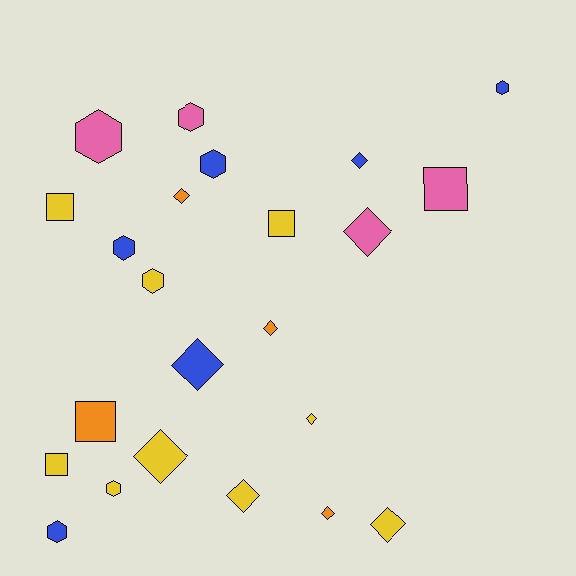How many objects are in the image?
There are 23 objects.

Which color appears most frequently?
Yellow, with 9 objects.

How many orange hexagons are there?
There are no orange hexagons.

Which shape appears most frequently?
Diamond, with 10 objects.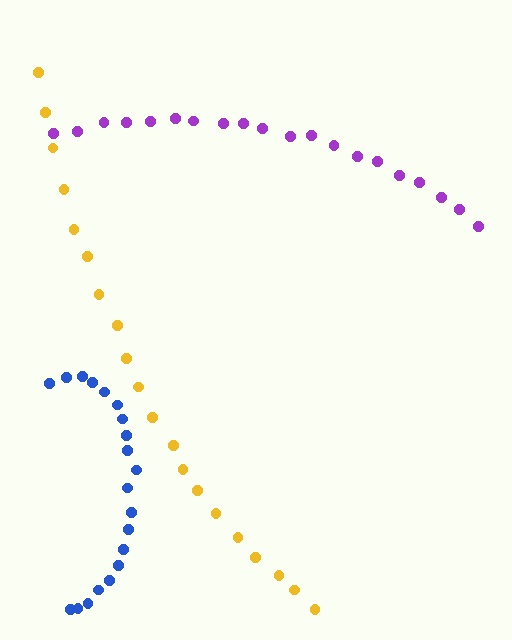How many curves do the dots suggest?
There are 3 distinct paths.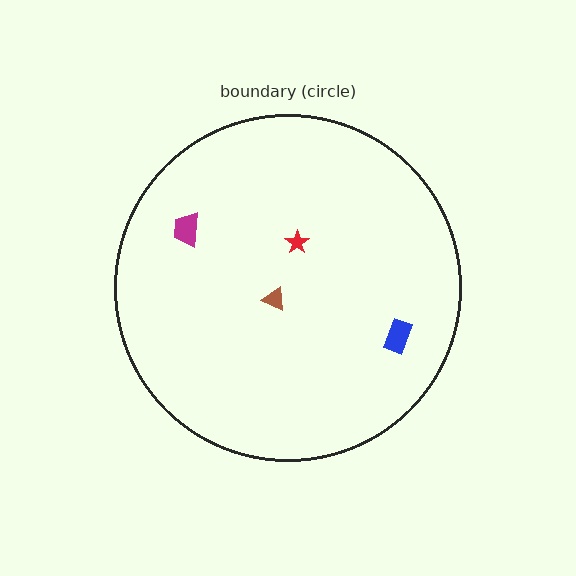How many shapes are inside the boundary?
4 inside, 0 outside.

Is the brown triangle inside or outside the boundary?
Inside.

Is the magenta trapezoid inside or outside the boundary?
Inside.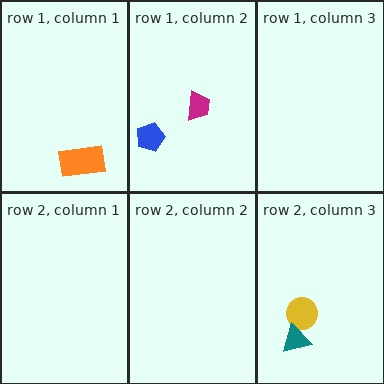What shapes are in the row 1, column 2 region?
The magenta trapezoid, the blue pentagon.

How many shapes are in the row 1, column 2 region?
2.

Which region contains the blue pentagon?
The row 1, column 2 region.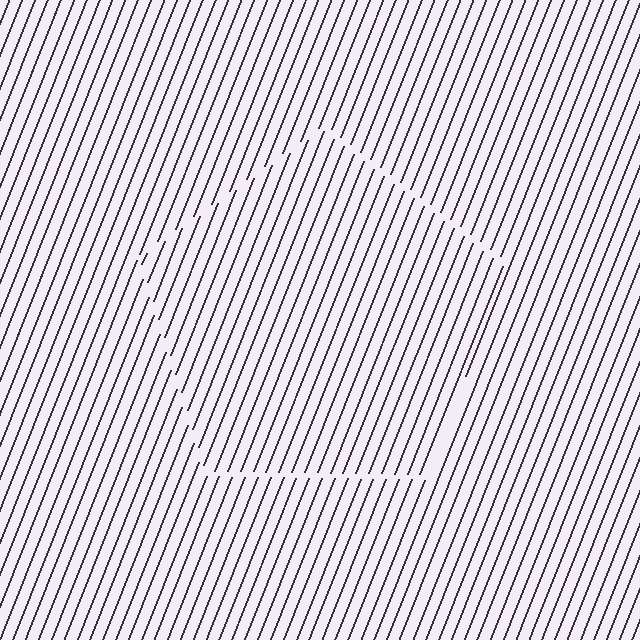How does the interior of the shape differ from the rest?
The interior of the shape contains the same grating, shifted by half a period — the contour is defined by the phase discontinuity where line-ends from the inner and outer gratings abut.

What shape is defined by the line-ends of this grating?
An illusory pentagon. The interior of the shape contains the same grating, shifted by half a period — the contour is defined by the phase discontinuity where line-ends from the inner and outer gratings abut.